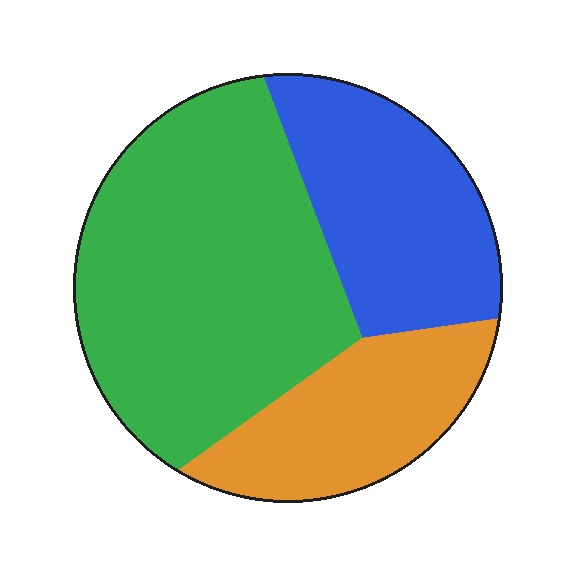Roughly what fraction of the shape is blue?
Blue takes up about one quarter (1/4) of the shape.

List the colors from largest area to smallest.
From largest to smallest: green, blue, orange.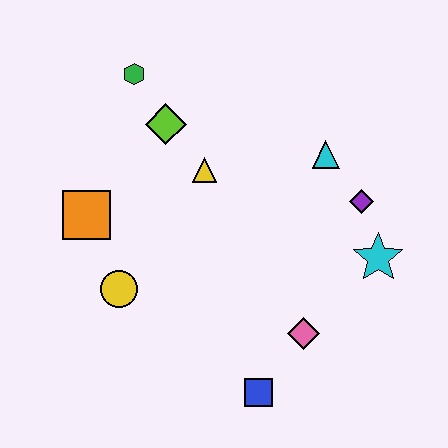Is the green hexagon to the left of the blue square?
Yes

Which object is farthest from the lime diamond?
The blue square is farthest from the lime diamond.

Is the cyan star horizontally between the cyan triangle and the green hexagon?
No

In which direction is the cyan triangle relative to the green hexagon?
The cyan triangle is to the right of the green hexagon.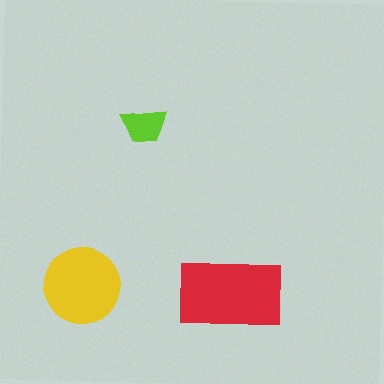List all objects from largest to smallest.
The red rectangle, the yellow circle, the lime trapezoid.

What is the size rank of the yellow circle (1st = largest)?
2nd.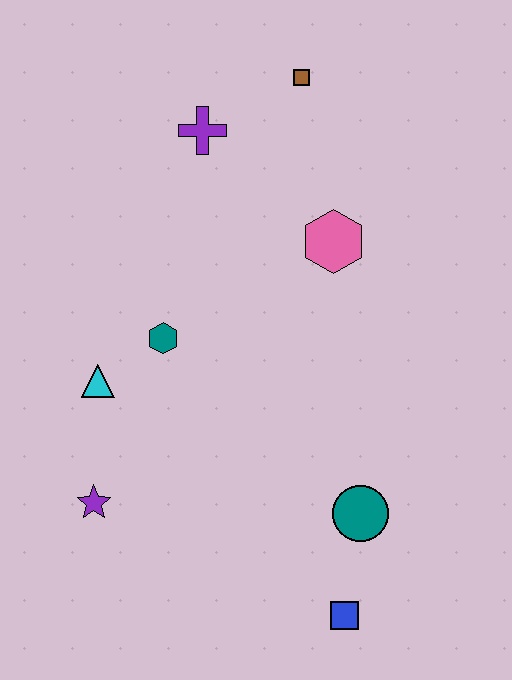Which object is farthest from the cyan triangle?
The brown square is farthest from the cyan triangle.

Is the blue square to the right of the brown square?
Yes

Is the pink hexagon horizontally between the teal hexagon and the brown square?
No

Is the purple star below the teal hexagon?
Yes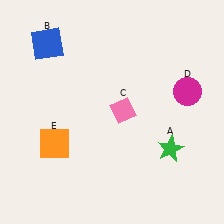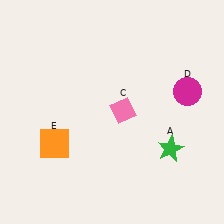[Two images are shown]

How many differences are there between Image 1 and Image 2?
There is 1 difference between the two images.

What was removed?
The blue square (B) was removed in Image 2.